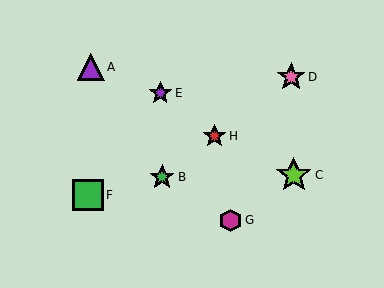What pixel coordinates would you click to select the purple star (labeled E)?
Click at (160, 93) to select the purple star E.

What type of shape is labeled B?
Shape B is a green star.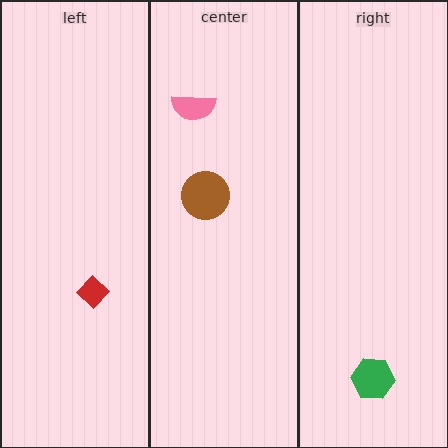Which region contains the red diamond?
The left region.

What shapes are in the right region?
The green hexagon.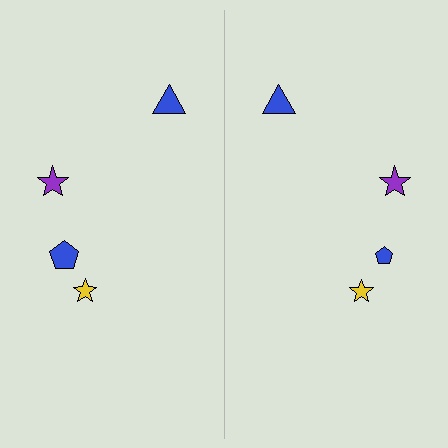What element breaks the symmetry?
The blue pentagon on the right side has a different size than its mirror counterpart.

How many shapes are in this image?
There are 8 shapes in this image.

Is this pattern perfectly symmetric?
No, the pattern is not perfectly symmetric. The blue pentagon on the right side has a different size than its mirror counterpart.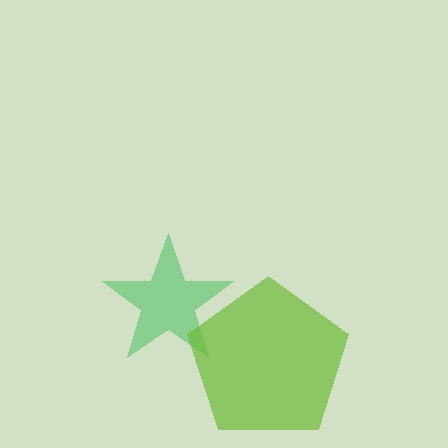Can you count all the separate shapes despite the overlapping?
Yes, there are 2 separate shapes.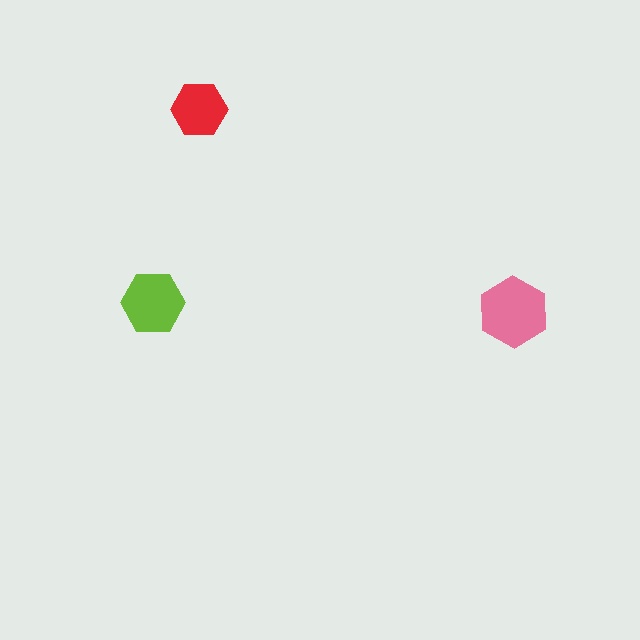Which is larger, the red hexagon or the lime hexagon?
The lime one.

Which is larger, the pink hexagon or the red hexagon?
The pink one.